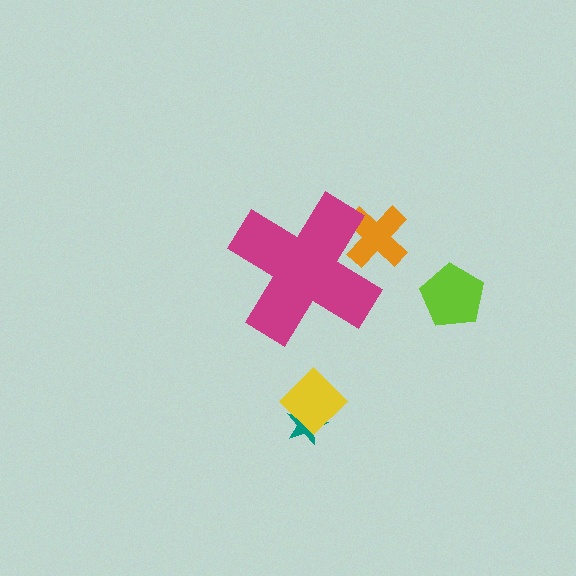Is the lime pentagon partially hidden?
No, the lime pentagon is fully visible.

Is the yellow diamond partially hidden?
No, the yellow diamond is fully visible.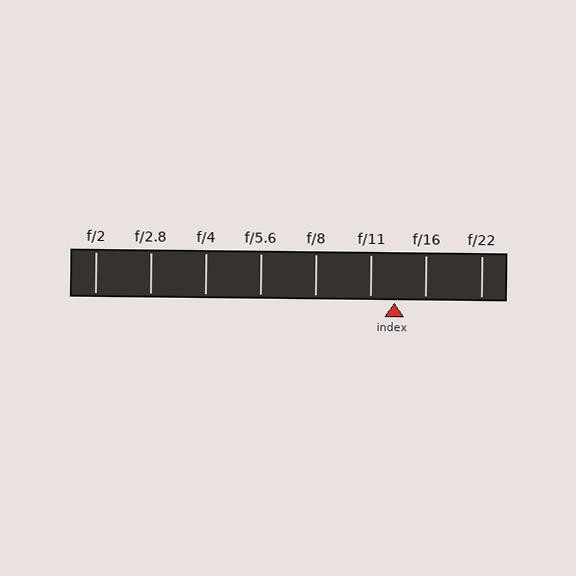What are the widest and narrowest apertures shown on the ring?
The widest aperture shown is f/2 and the narrowest is f/22.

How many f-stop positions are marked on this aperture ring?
There are 8 f-stop positions marked.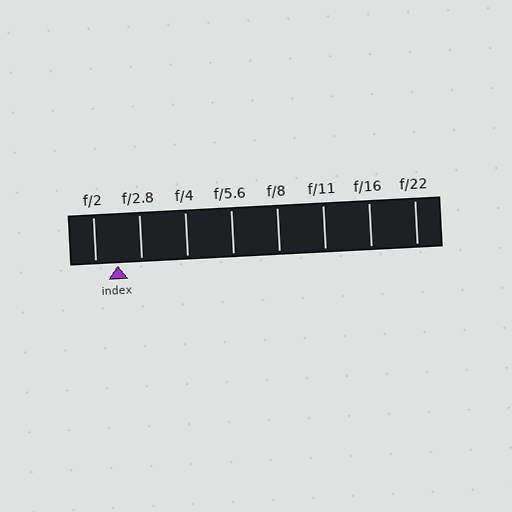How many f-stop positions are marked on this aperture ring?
There are 8 f-stop positions marked.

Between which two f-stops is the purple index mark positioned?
The index mark is between f/2 and f/2.8.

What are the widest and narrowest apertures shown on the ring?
The widest aperture shown is f/2 and the narrowest is f/22.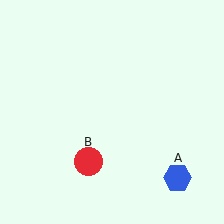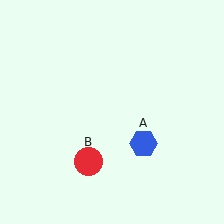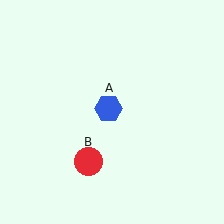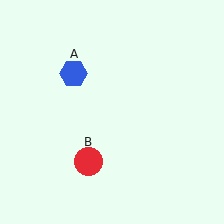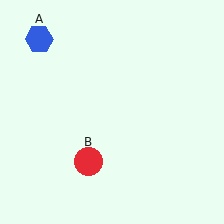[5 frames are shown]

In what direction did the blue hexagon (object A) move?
The blue hexagon (object A) moved up and to the left.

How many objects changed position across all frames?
1 object changed position: blue hexagon (object A).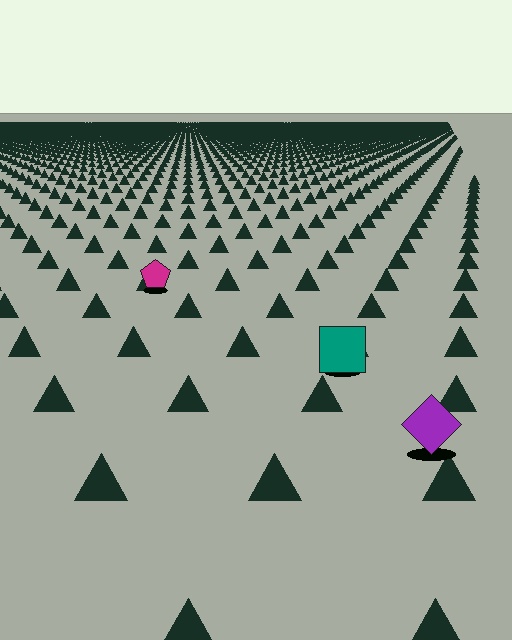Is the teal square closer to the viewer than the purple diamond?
No. The purple diamond is closer — you can tell from the texture gradient: the ground texture is coarser near it.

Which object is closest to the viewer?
The purple diamond is closest. The texture marks near it are larger and more spread out.